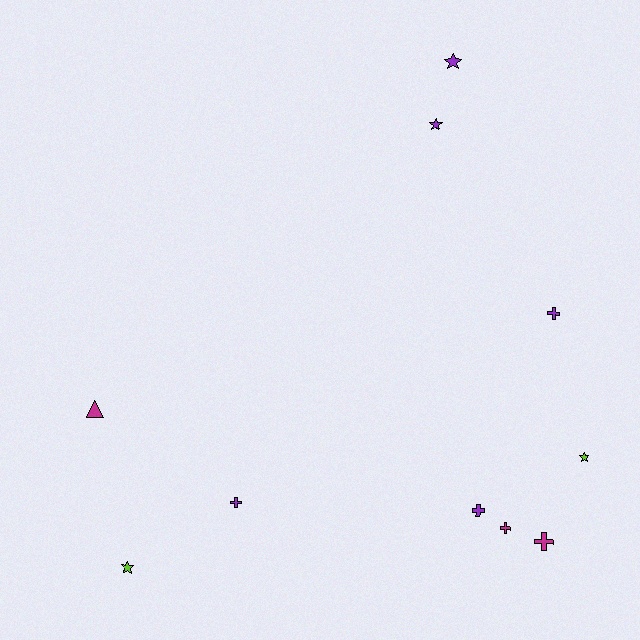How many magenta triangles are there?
There is 1 magenta triangle.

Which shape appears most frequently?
Cross, with 5 objects.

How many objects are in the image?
There are 10 objects.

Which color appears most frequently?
Purple, with 5 objects.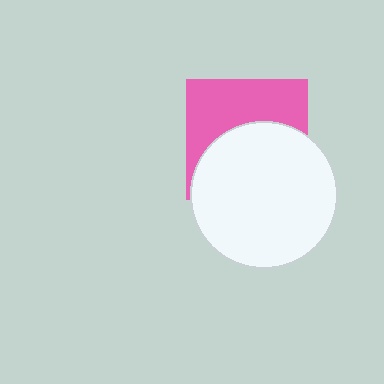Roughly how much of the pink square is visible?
About half of it is visible (roughly 46%).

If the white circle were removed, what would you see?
You would see the complete pink square.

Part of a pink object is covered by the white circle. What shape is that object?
It is a square.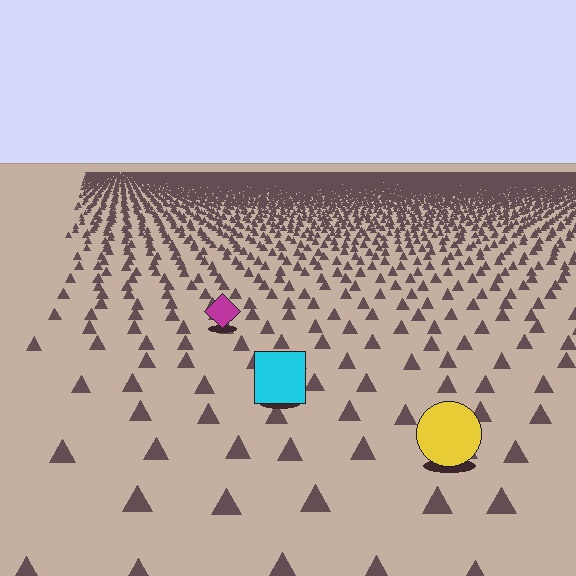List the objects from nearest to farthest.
From nearest to farthest: the yellow circle, the cyan square, the magenta diamond.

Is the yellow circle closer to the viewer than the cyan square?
Yes. The yellow circle is closer — you can tell from the texture gradient: the ground texture is coarser near it.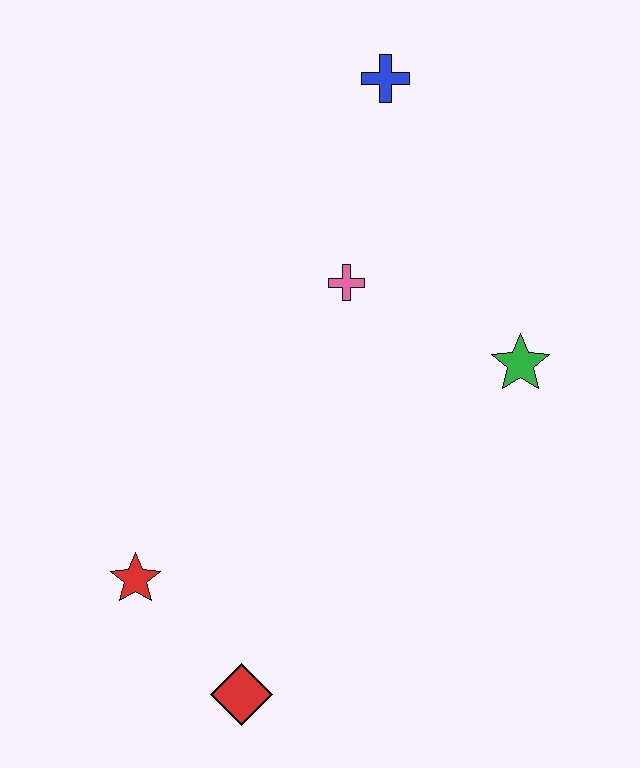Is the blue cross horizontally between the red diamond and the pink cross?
No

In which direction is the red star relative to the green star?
The red star is to the left of the green star.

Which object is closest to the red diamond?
The red star is closest to the red diamond.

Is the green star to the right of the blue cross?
Yes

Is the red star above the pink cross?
No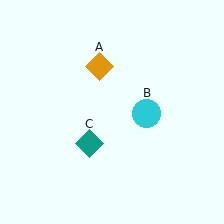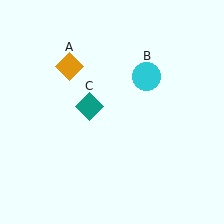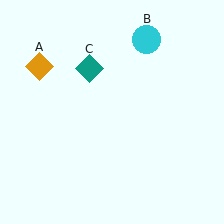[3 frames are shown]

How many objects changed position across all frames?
3 objects changed position: orange diamond (object A), cyan circle (object B), teal diamond (object C).